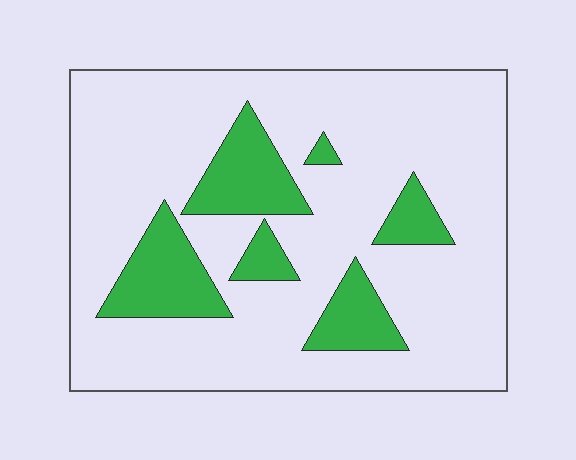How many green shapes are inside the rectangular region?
6.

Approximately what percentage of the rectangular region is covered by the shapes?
Approximately 20%.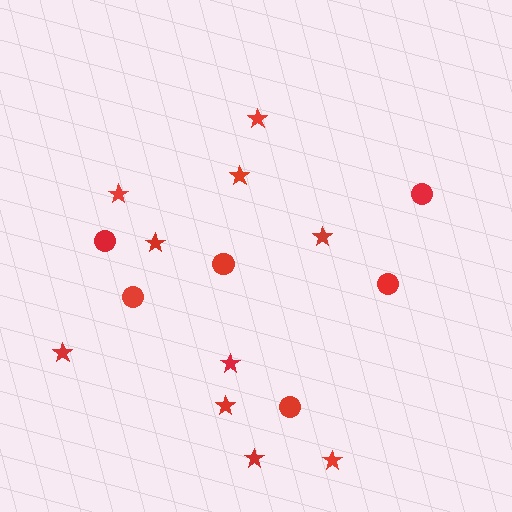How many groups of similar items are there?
There are 2 groups: one group of circles (6) and one group of stars (10).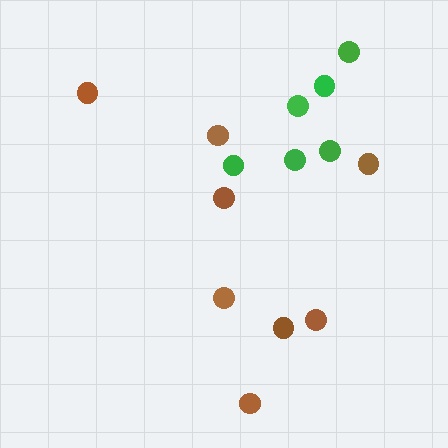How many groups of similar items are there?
There are 2 groups: one group of brown circles (8) and one group of green circles (6).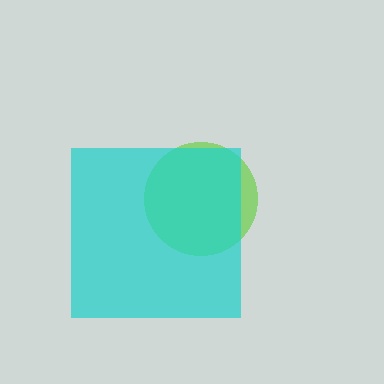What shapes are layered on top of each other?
The layered shapes are: a lime circle, a cyan square.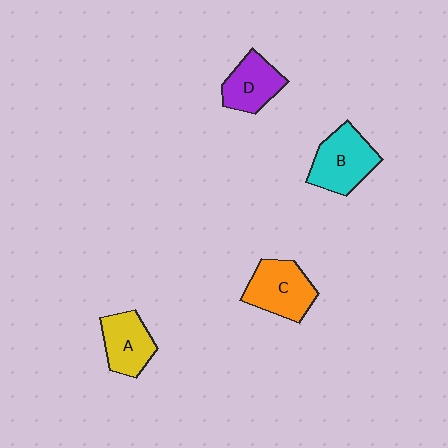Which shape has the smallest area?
Shape D (purple).